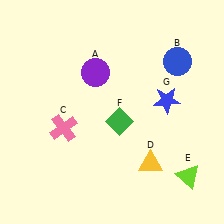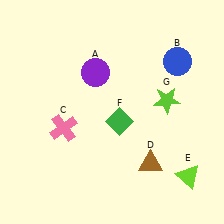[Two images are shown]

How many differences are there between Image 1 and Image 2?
There are 2 differences between the two images.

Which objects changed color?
D changed from yellow to brown. G changed from blue to lime.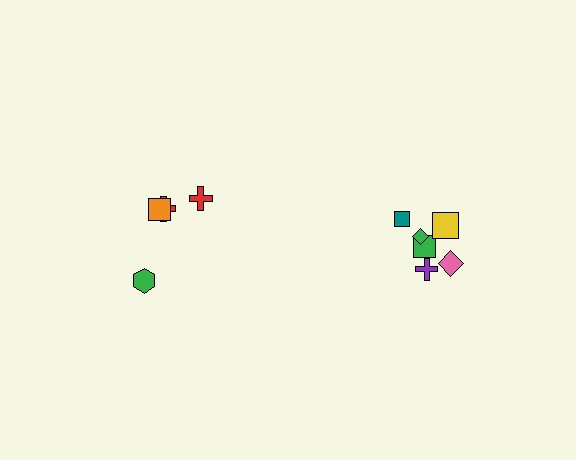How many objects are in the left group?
There are 4 objects.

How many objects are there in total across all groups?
There are 10 objects.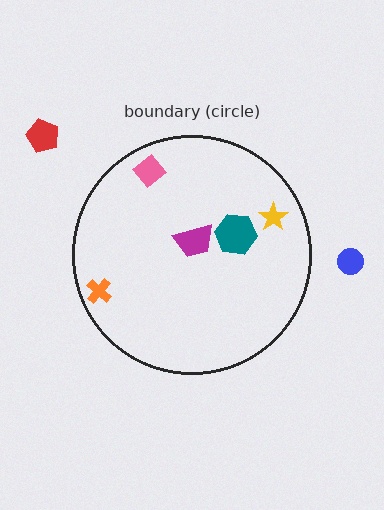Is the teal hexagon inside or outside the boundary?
Inside.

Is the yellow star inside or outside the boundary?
Inside.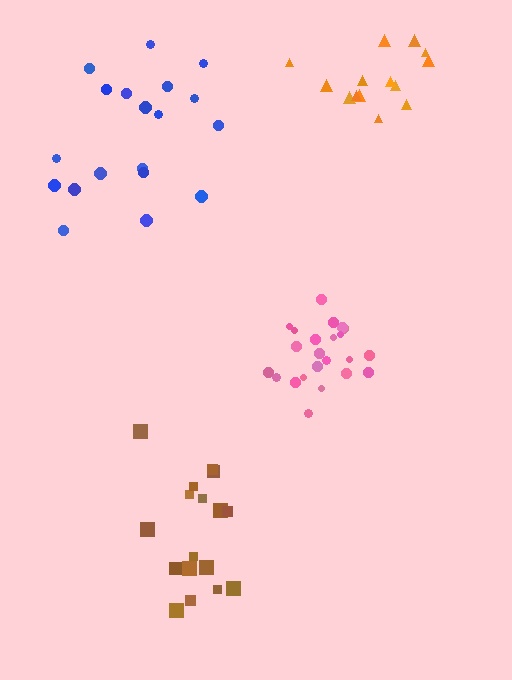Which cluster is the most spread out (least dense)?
Blue.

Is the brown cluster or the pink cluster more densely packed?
Pink.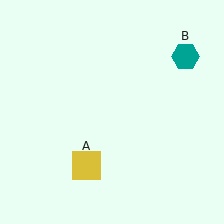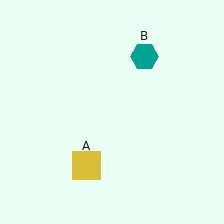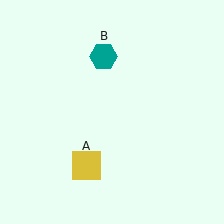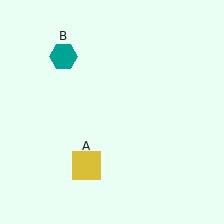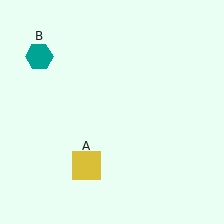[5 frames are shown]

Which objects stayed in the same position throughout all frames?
Yellow square (object A) remained stationary.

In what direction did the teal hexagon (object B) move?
The teal hexagon (object B) moved left.